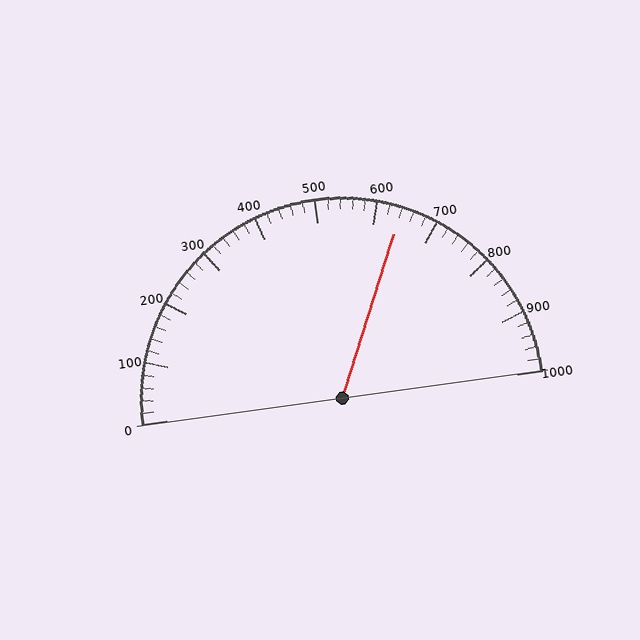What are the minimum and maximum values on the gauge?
The gauge ranges from 0 to 1000.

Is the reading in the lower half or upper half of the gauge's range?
The reading is in the upper half of the range (0 to 1000).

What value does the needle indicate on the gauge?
The needle indicates approximately 640.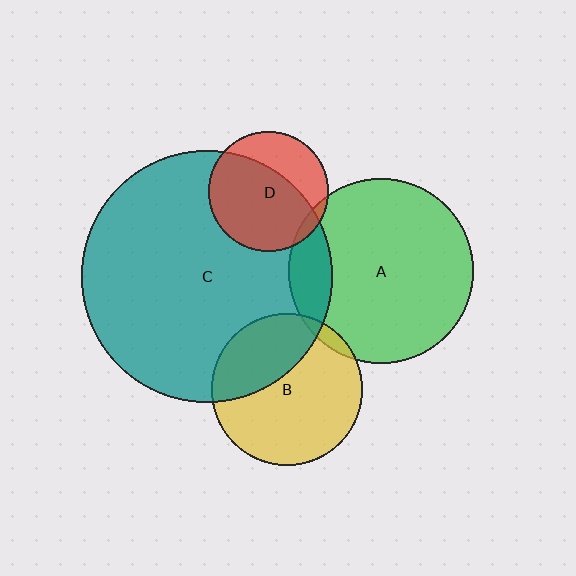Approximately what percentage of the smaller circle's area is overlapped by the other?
Approximately 15%.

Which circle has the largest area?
Circle C (teal).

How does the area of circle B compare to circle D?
Approximately 1.6 times.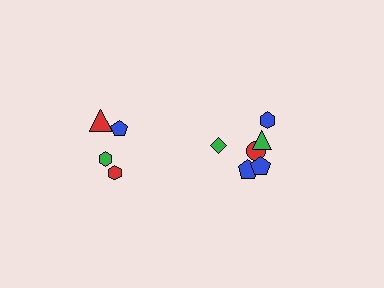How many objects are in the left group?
There are 4 objects.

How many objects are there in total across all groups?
There are 10 objects.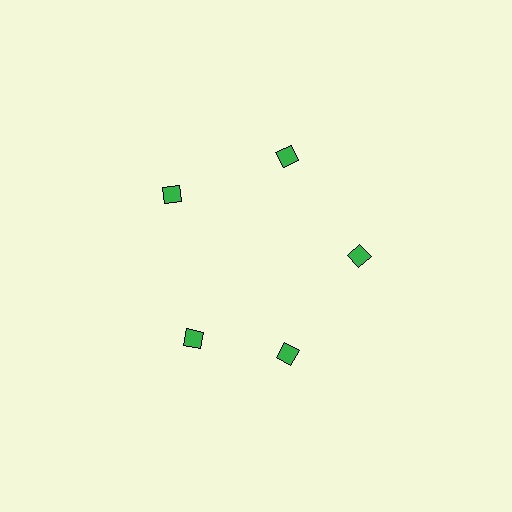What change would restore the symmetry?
The symmetry would be restored by rotating it back into even spacing with its neighbors so that all 5 diamonds sit at equal angles and equal distance from the center.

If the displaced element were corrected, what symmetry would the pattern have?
It would have 5-fold rotational symmetry — the pattern would map onto itself every 72 degrees.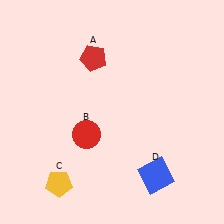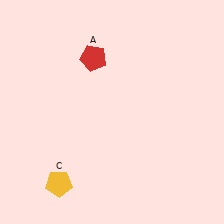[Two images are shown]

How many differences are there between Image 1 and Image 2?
There are 2 differences between the two images.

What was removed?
The blue square (D), the red circle (B) were removed in Image 2.